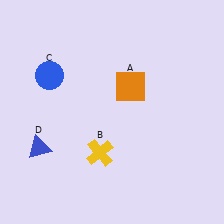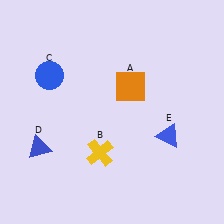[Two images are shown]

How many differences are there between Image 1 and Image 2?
There is 1 difference between the two images.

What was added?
A blue triangle (E) was added in Image 2.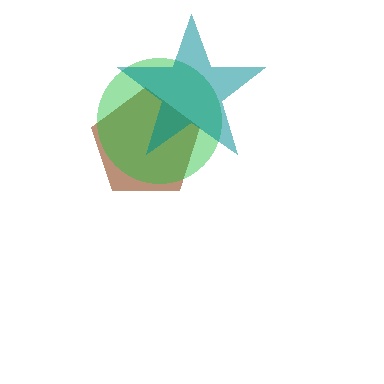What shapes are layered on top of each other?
The layered shapes are: a brown pentagon, a green circle, a teal star.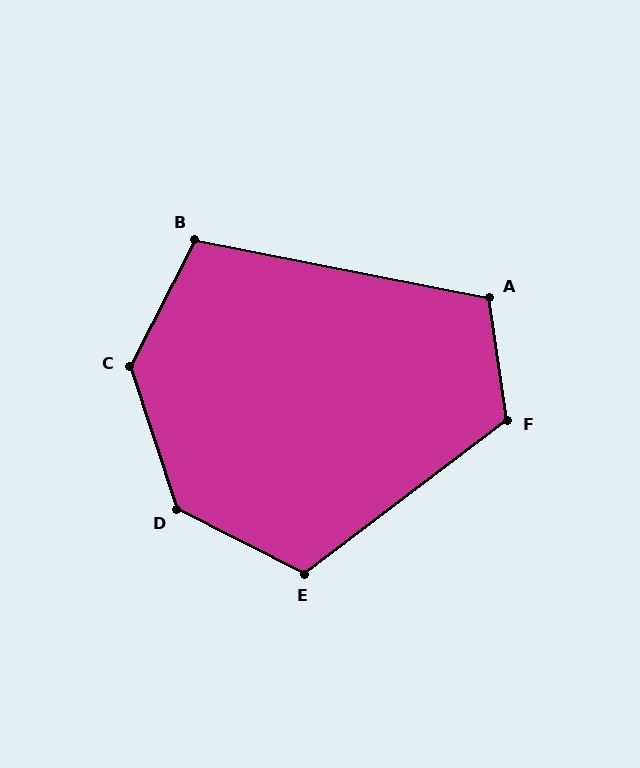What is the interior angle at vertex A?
Approximately 109 degrees (obtuse).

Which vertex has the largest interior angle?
C, at approximately 135 degrees.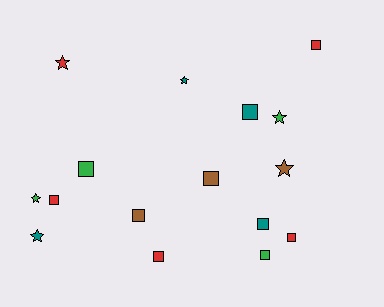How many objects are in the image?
There are 16 objects.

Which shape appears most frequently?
Square, with 10 objects.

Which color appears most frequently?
Red, with 5 objects.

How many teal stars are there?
There are 2 teal stars.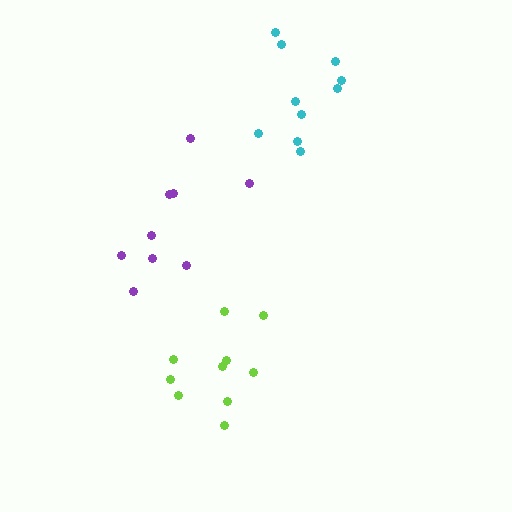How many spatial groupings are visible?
There are 3 spatial groupings.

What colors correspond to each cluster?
The clusters are colored: lime, purple, cyan.